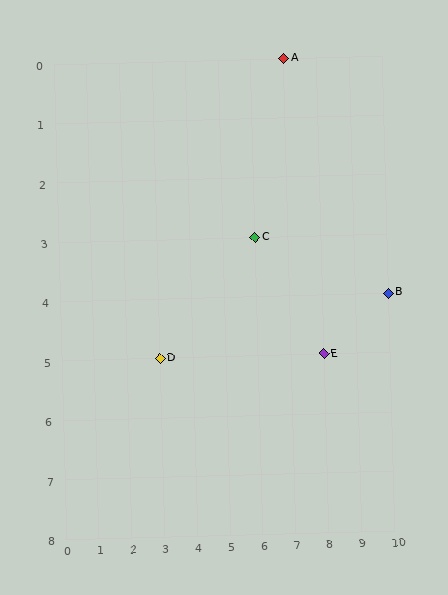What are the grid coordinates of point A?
Point A is at grid coordinates (7, 0).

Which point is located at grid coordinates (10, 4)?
Point B is at (10, 4).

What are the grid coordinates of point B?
Point B is at grid coordinates (10, 4).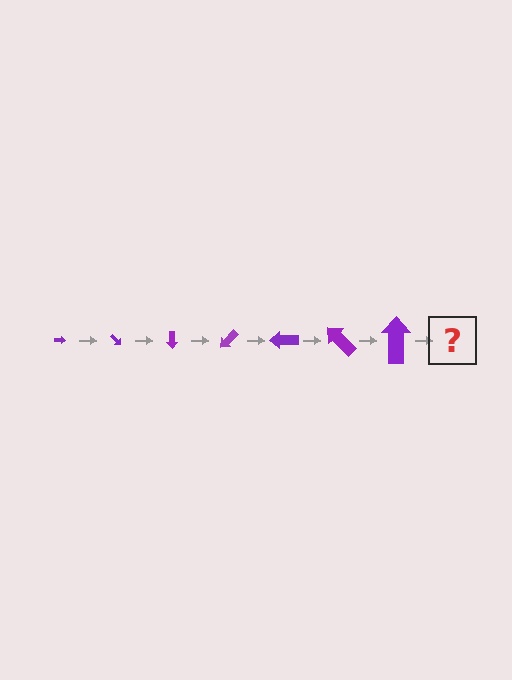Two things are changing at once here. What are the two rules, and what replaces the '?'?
The two rules are that the arrow grows larger each step and it rotates 45 degrees each step. The '?' should be an arrow, larger than the previous one and rotated 315 degrees from the start.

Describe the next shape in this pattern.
It should be an arrow, larger than the previous one and rotated 315 degrees from the start.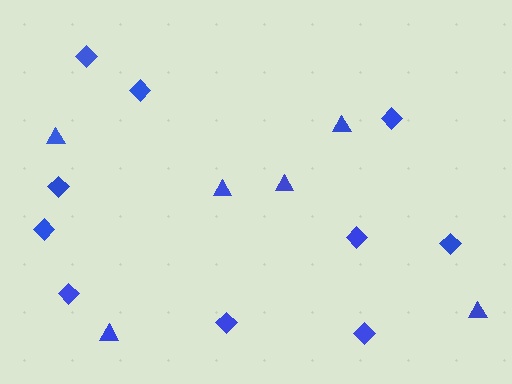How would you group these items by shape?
There are 2 groups: one group of triangles (6) and one group of diamonds (10).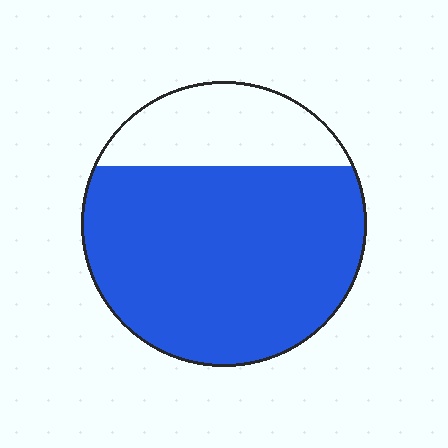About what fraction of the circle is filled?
About three quarters (3/4).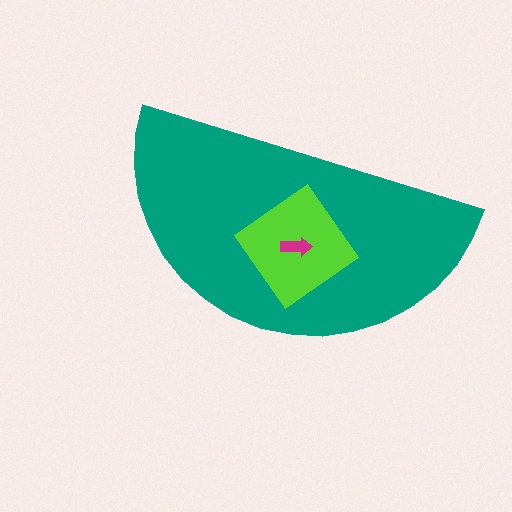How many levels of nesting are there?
3.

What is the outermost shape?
The teal semicircle.